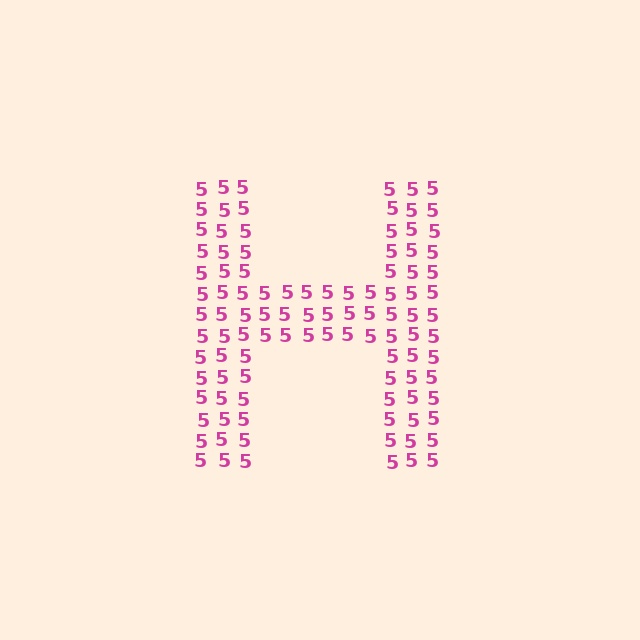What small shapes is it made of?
It is made of small digit 5's.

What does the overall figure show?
The overall figure shows the letter H.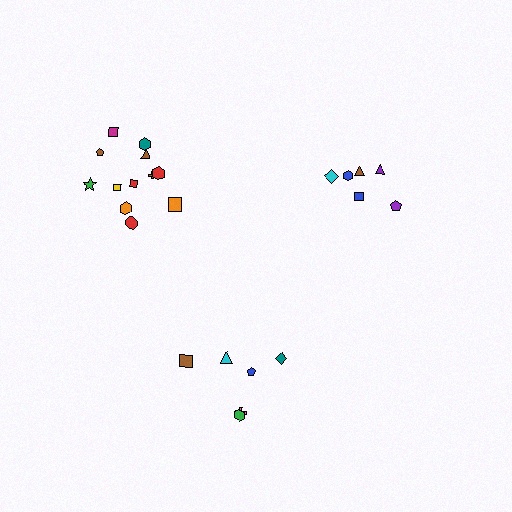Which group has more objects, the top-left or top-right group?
The top-left group.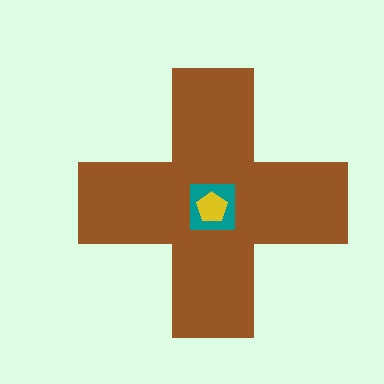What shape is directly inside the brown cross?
The teal square.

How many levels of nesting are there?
3.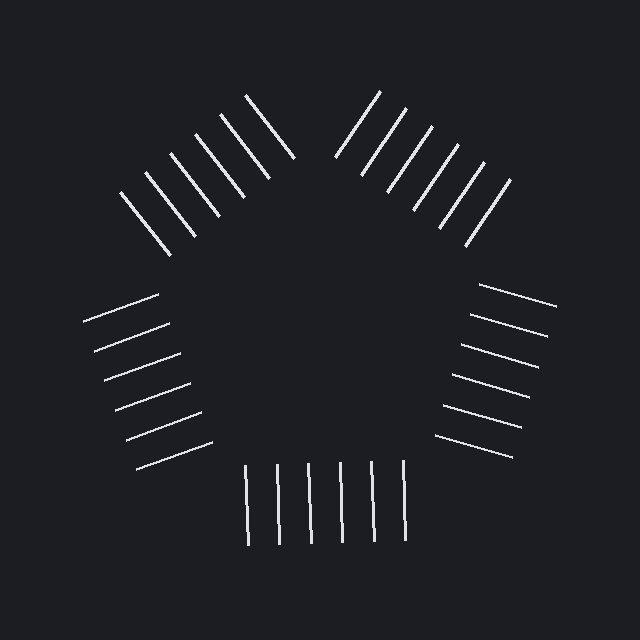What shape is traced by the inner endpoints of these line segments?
An illusory pentagon — the line segments terminate on its edges but no continuous stroke is drawn.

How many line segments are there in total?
30 — 6 along each of the 5 edges.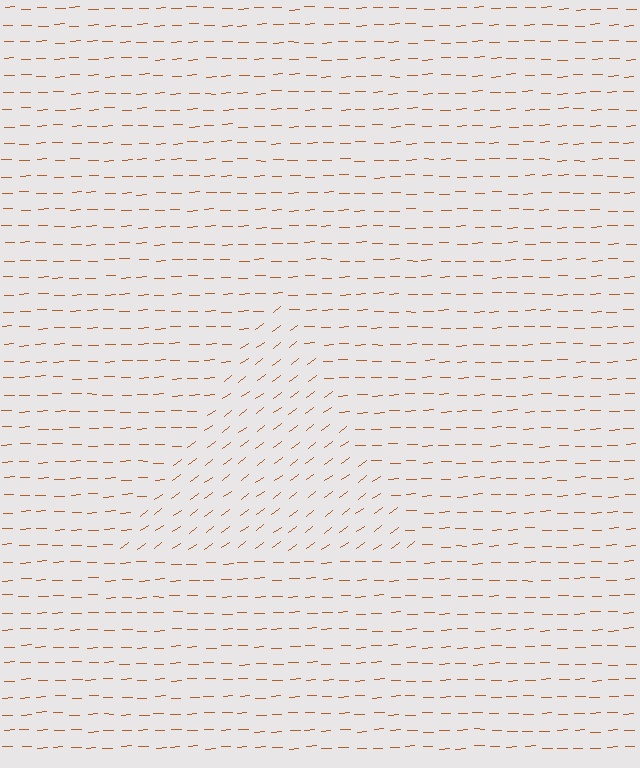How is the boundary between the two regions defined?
The boundary is defined purely by a change in line orientation (approximately 35 degrees difference). All lines are the same color and thickness.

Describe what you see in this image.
The image is filled with small brown line segments. A triangle region in the image has lines oriented differently from the surrounding lines, creating a visible texture boundary.